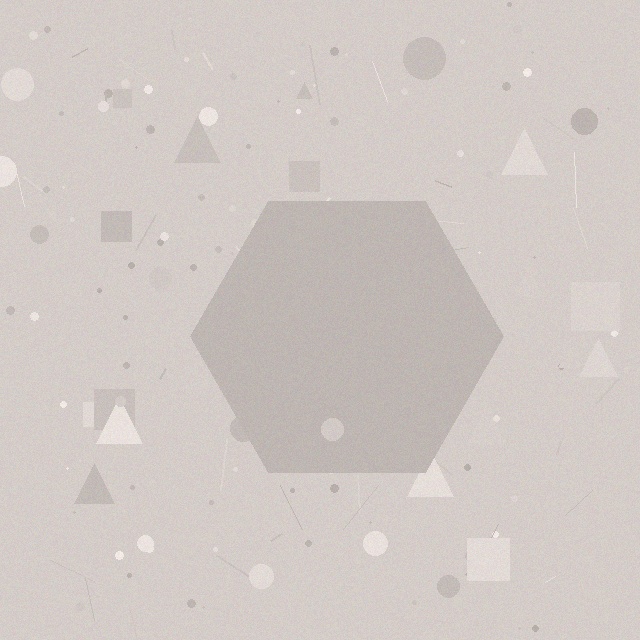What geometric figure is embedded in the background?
A hexagon is embedded in the background.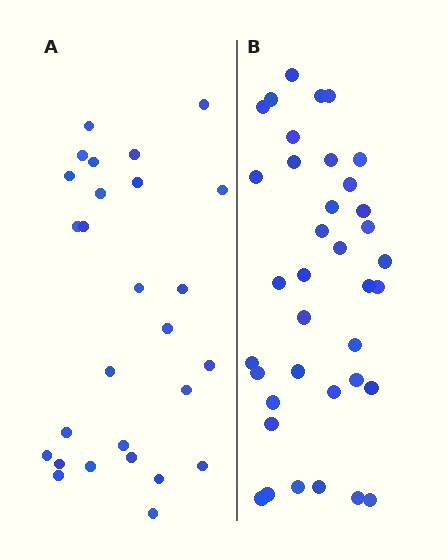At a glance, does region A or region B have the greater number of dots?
Region B (the right region) has more dots.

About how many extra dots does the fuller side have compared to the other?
Region B has roughly 10 or so more dots than region A.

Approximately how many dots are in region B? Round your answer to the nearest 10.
About 40 dots. (The exact count is 37, which rounds to 40.)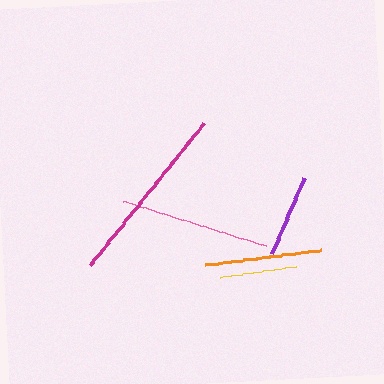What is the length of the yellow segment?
The yellow segment is approximately 76 pixels long.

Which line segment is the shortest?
The yellow line is the shortest at approximately 76 pixels.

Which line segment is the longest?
The magenta line is the longest at approximately 182 pixels.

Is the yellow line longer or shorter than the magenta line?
The magenta line is longer than the yellow line.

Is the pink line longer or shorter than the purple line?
The pink line is longer than the purple line.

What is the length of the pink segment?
The pink segment is approximately 150 pixels long.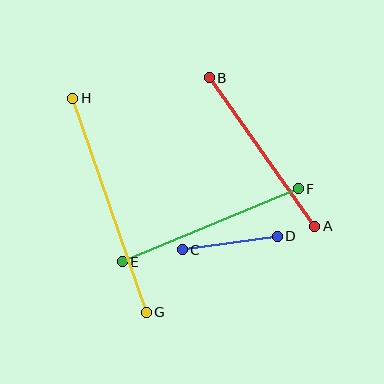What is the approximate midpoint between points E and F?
The midpoint is at approximately (210, 225) pixels.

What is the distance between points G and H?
The distance is approximately 226 pixels.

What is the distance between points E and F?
The distance is approximately 191 pixels.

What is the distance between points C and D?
The distance is approximately 96 pixels.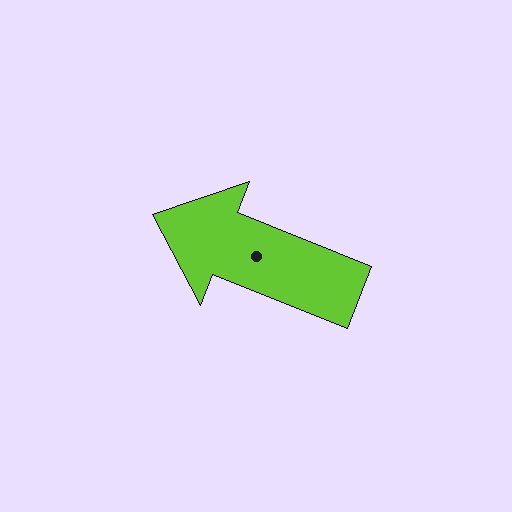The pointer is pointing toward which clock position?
Roughly 10 o'clock.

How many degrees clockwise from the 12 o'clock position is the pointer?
Approximately 292 degrees.